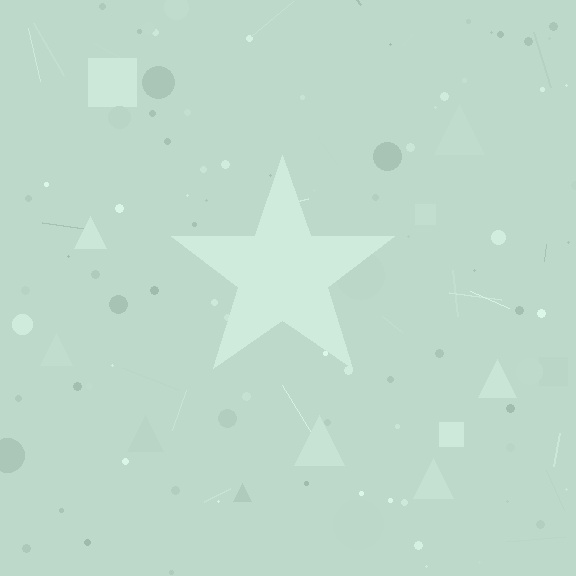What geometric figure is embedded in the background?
A star is embedded in the background.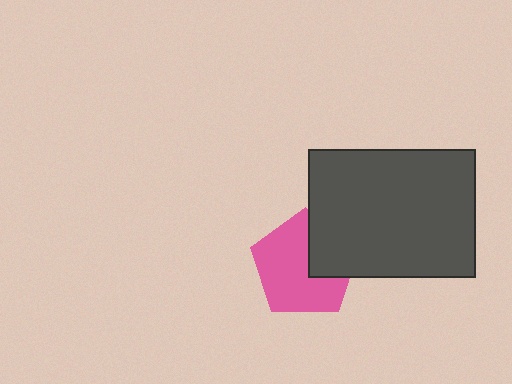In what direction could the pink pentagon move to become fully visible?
The pink pentagon could move left. That would shift it out from behind the dark gray rectangle entirely.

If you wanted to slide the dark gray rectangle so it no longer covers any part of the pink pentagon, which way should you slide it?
Slide it right — that is the most direct way to separate the two shapes.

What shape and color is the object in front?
The object in front is a dark gray rectangle.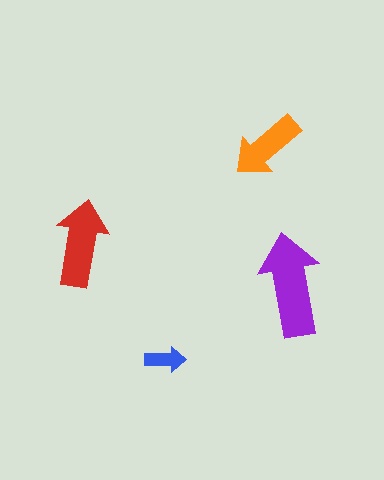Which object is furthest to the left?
The red arrow is leftmost.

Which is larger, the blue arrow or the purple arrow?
The purple one.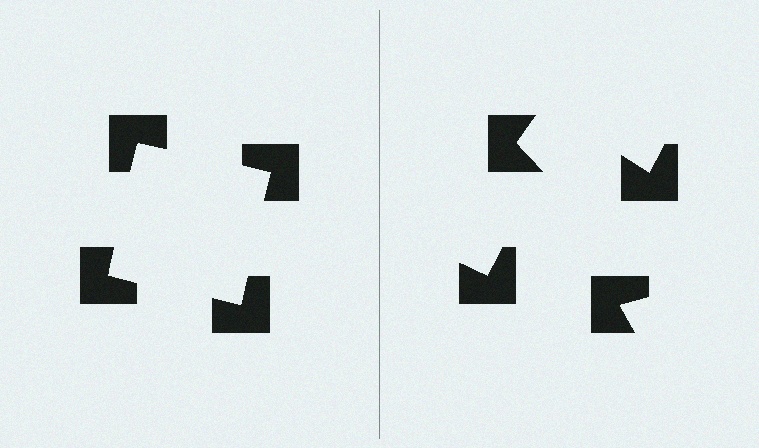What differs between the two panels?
The notched squares are positioned identically on both sides; only the wedge orientations differ. On the left they align to a square; on the right they are misaligned.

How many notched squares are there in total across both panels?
8 — 4 on each side.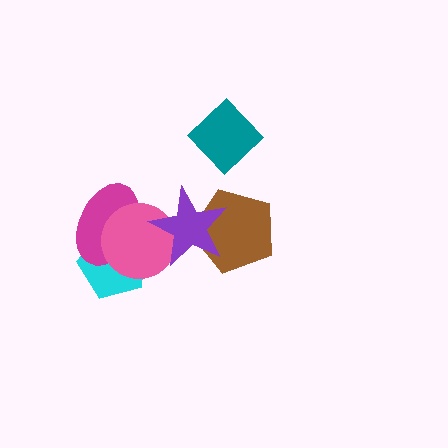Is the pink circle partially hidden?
Yes, it is partially covered by another shape.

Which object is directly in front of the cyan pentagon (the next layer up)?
The magenta ellipse is directly in front of the cyan pentagon.